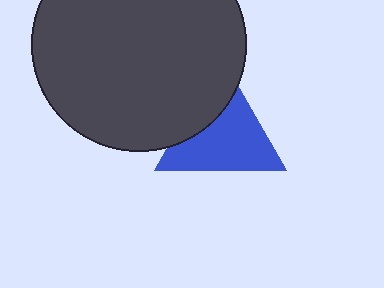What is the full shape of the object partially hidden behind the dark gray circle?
The partially hidden object is a blue triangle.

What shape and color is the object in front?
The object in front is a dark gray circle.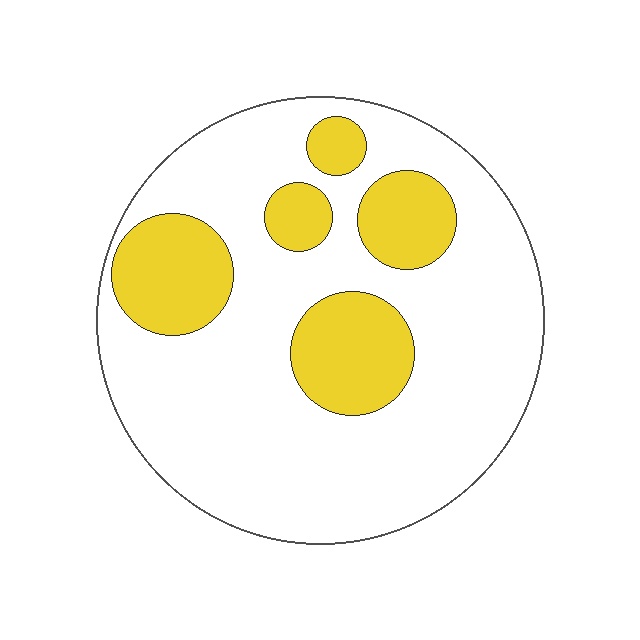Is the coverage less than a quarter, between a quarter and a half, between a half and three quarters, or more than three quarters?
Less than a quarter.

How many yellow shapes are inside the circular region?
5.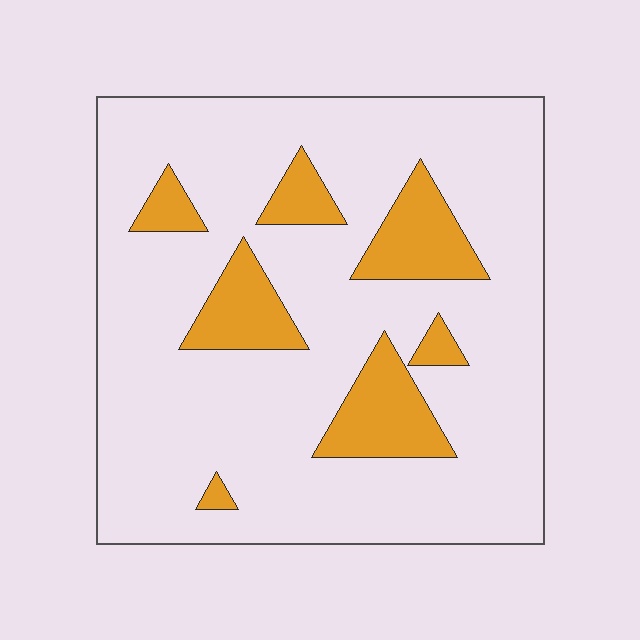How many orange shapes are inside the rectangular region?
7.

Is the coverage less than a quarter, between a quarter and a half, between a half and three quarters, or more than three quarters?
Less than a quarter.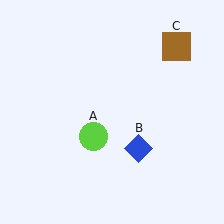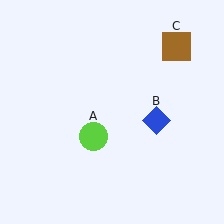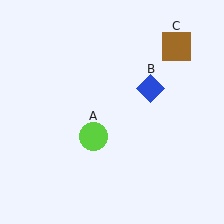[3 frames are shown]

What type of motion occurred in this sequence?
The blue diamond (object B) rotated counterclockwise around the center of the scene.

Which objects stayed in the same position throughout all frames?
Lime circle (object A) and brown square (object C) remained stationary.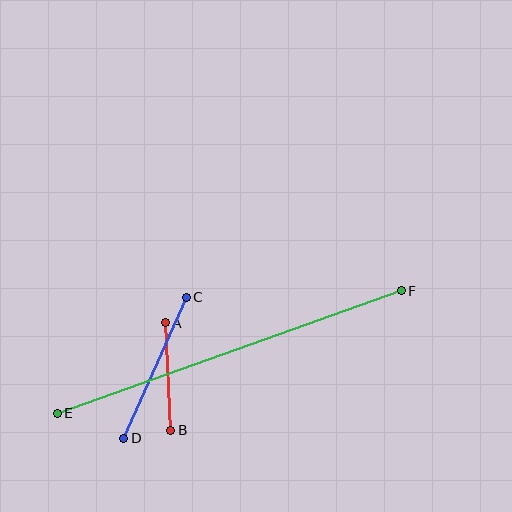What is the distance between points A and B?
The distance is approximately 107 pixels.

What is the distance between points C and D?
The distance is approximately 154 pixels.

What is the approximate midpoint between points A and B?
The midpoint is at approximately (168, 376) pixels.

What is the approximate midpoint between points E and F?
The midpoint is at approximately (229, 352) pixels.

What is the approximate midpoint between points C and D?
The midpoint is at approximately (155, 368) pixels.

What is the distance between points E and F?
The distance is approximately 365 pixels.